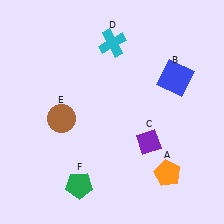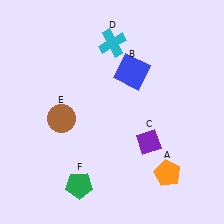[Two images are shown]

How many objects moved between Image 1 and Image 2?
1 object moved between the two images.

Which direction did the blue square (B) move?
The blue square (B) moved left.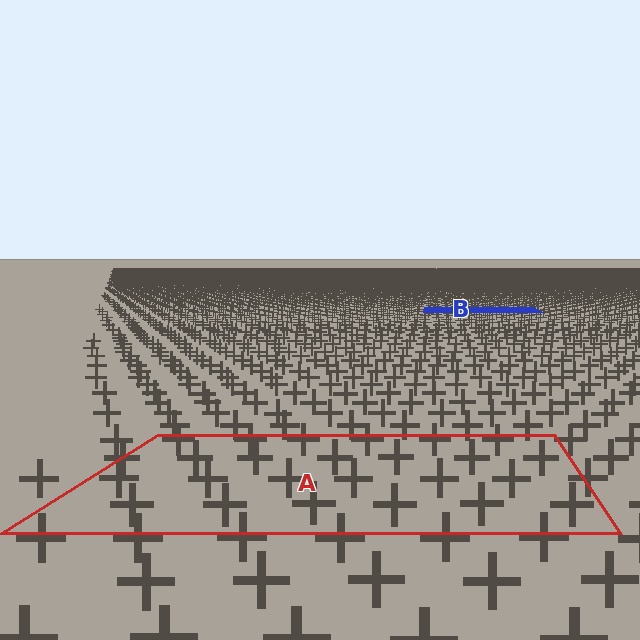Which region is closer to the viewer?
Region A is closer. The texture elements there are larger and more spread out.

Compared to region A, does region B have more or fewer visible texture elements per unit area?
Region B has more texture elements per unit area — they are packed more densely because it is farther away.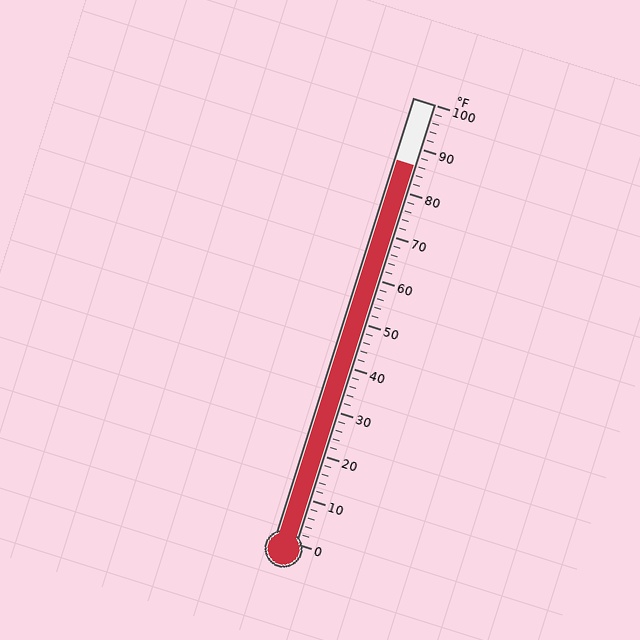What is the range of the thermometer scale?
The thermometer scale ranges from 0°F to 100°F.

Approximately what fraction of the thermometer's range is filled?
The thermometer is filled to approximately 85% of its range.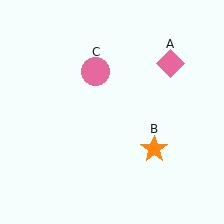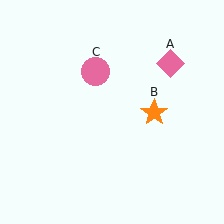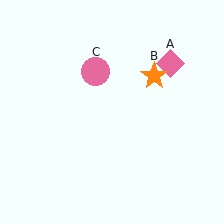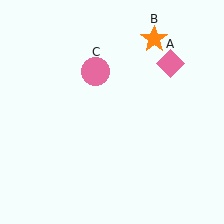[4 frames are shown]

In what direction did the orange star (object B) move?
The orange star (object B) moved up.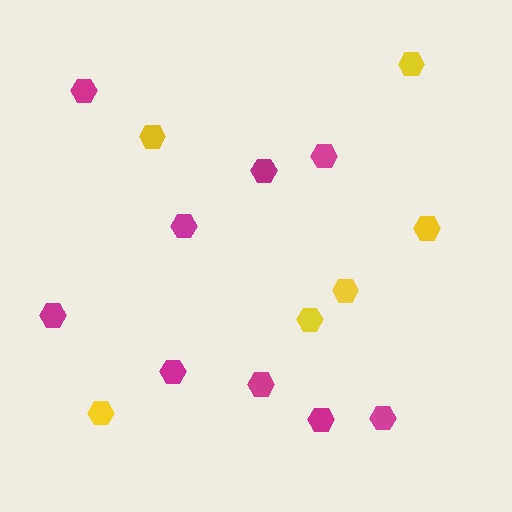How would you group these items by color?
There are 2 groups: one group of magenta hexagons (9) and one group of yellow hexagons (6).